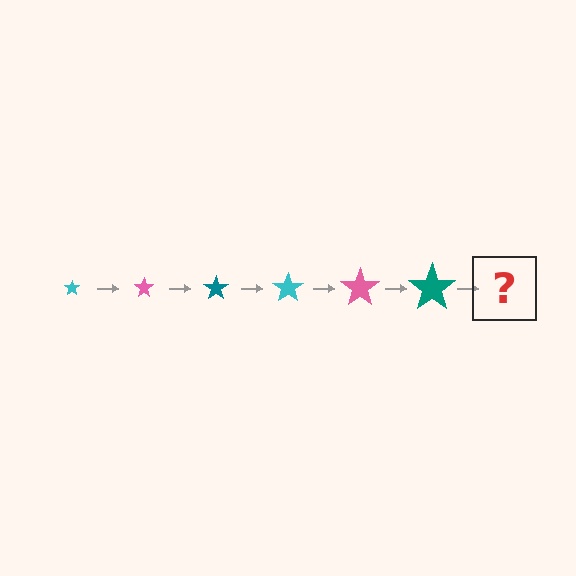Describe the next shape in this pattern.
It should be a cyan star, larger than the previous one.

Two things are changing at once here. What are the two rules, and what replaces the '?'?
The two rules are that the star grows larger each step and the color cycles through cyan, pink, and teal. The '?' should be a cyan star, larger than the previous one.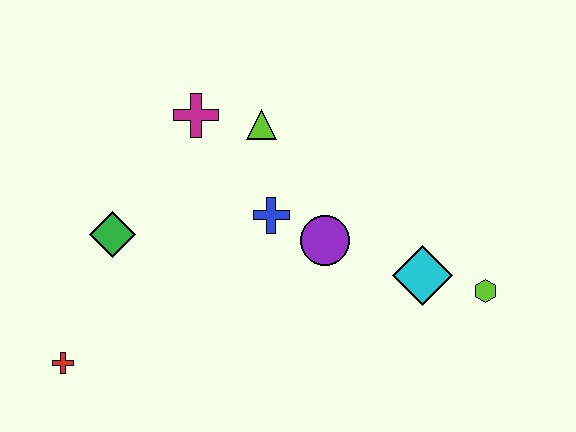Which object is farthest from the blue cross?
The red cross is farthest from the blue cross.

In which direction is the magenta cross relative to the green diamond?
The magenta cross is above the green diamond.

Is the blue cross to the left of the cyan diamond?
Yes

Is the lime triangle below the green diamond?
No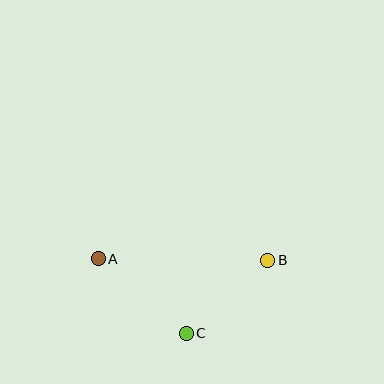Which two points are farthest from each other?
Points A and B are farthest from each other.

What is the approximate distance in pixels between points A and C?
The distance between A and C is approximately 115 pixels.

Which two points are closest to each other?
Points B and C are closest to each other.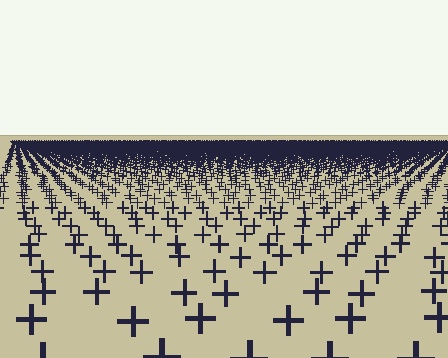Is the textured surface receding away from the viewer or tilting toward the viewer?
The surface is receding away from the viewer. Texture elements get smaller and denser toward the top.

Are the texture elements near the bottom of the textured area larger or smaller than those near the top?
Larger. Near the bottom, elements are closer to the viewer and appear at a bigger on-screen size.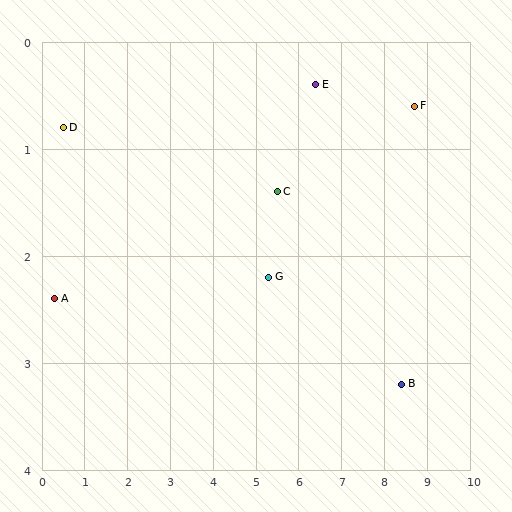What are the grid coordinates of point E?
Point E is at approximately (6.4, 0.4).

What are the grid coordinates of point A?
Point A is at approximately (0.3, 2.4).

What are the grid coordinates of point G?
Point G is at approximately (5.3, 2.2).